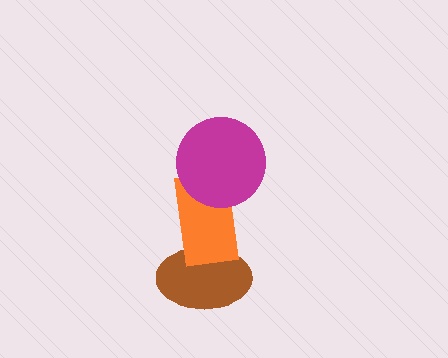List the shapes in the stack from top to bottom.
From top to bottom: the magenta circle, the orange rectangle, the brown ellipse.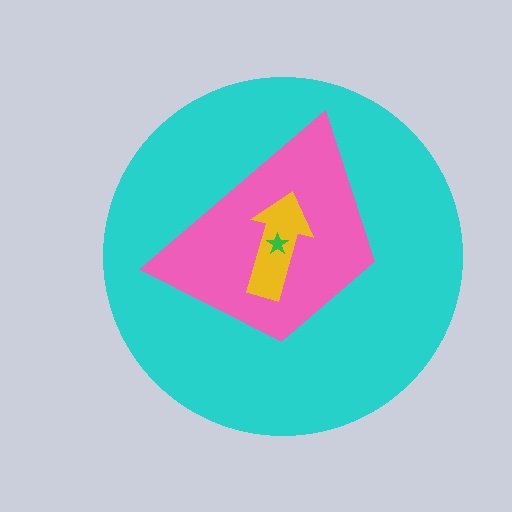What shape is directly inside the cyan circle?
The pink trapezoid.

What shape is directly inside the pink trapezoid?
The yellow arrow.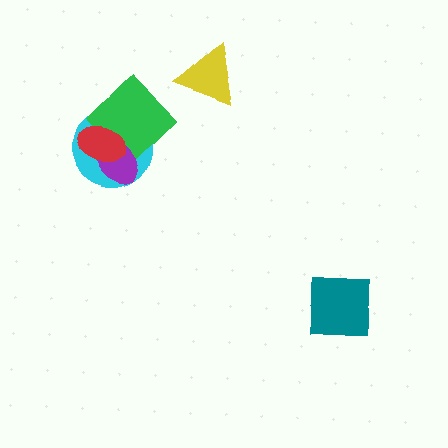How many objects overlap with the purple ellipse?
3 objects overlap with the purple ellipse.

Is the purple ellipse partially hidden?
Yes, it is partially covered by another shape.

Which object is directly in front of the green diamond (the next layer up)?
The purple ellipse is directly in front of the green diamond.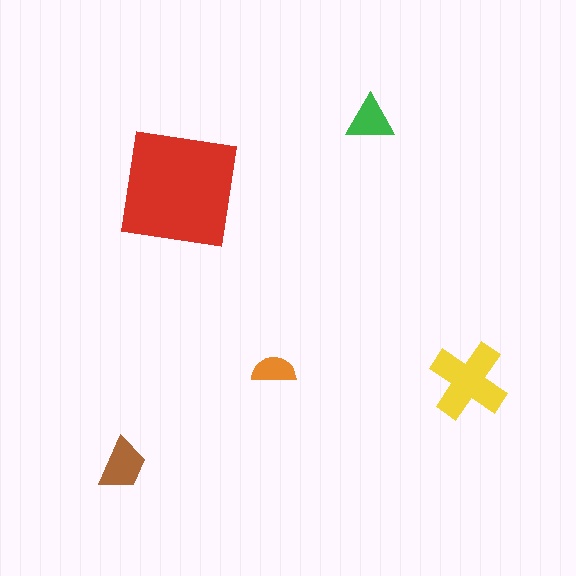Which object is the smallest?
The orange semicircle.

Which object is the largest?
The red square.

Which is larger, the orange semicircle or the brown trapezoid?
The brown trapezoid.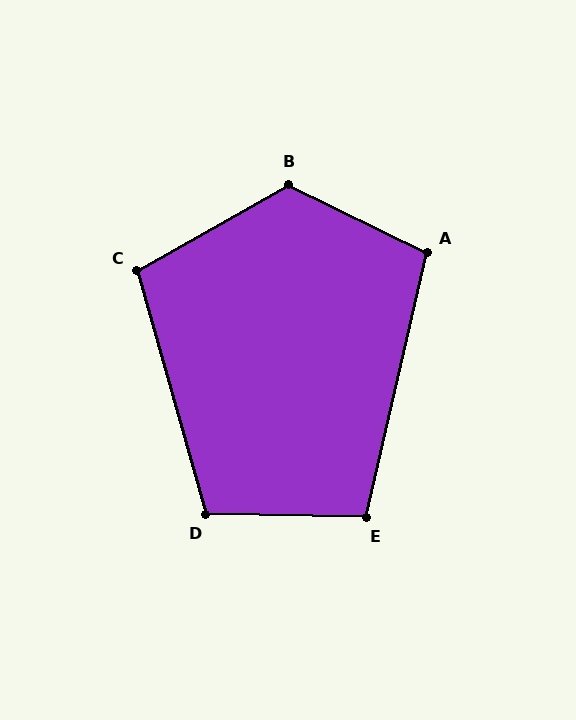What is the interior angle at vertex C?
Approximately 104 degrees (obtuse).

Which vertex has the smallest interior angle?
E, at approximately 102 degrees.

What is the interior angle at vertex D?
Approximately 106 degrees (obtuse).